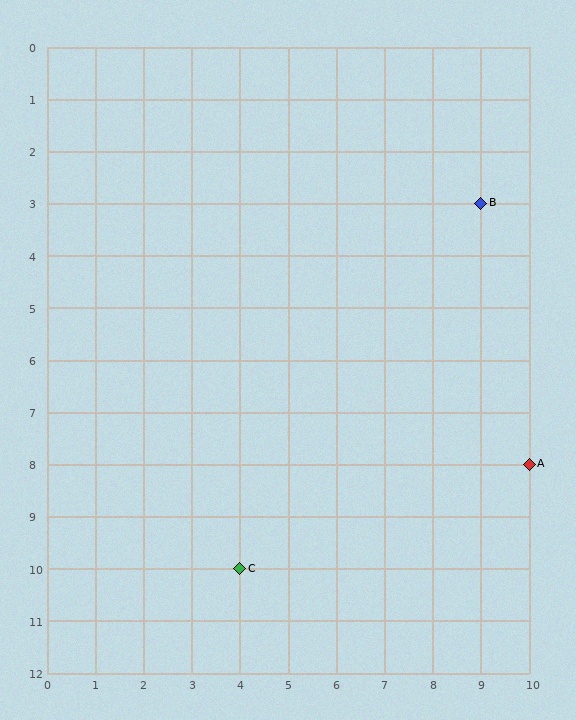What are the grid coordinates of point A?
Point A is at grid coordinates (10, 8).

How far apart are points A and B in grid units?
Points A and B are 1 column and 5 rows apart (about 5.1 grid units diagonally).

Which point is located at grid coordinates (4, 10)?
Point C is at (4, 10).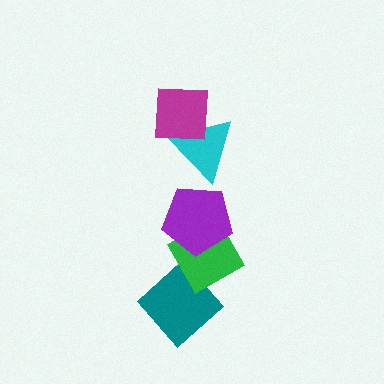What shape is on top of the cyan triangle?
The magenta square is on top of the cyan triangle.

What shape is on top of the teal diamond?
The green diamond is on top of the teal diamond.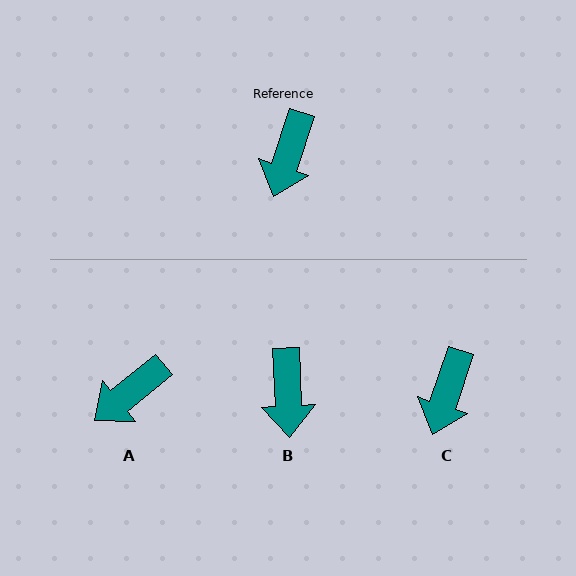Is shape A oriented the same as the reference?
No, it is off by about 32 degrees.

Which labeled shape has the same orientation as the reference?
C.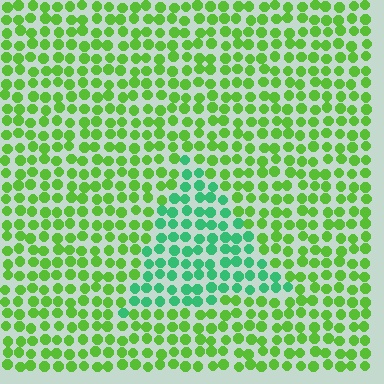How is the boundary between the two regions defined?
The boundary is defined purely by a slight shift in hue (about 43 degrees). Spacing, size, and orientation are identical on both sides.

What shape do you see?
I see a triangle.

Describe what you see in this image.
The image is filled with small lime elements in a uniform arrangement. A triangle-shaped region is visible where the elements are tinted to a slightly different hue, forming a subtle color boundary.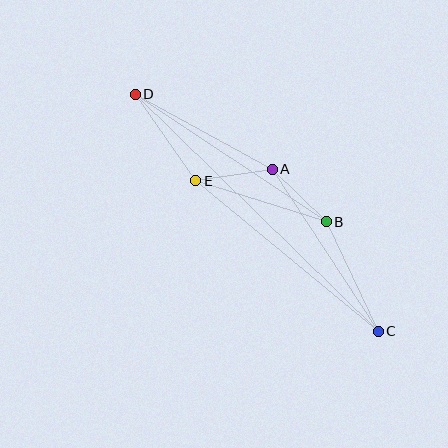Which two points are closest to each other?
Points A and B are closest to each other.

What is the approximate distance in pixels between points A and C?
The distance between A and C is approximately 194 pixels.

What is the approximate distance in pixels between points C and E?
The distance between C and E is approximately 237 pixels.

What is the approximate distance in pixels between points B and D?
The distance between B and D is approximately 229 pixels.